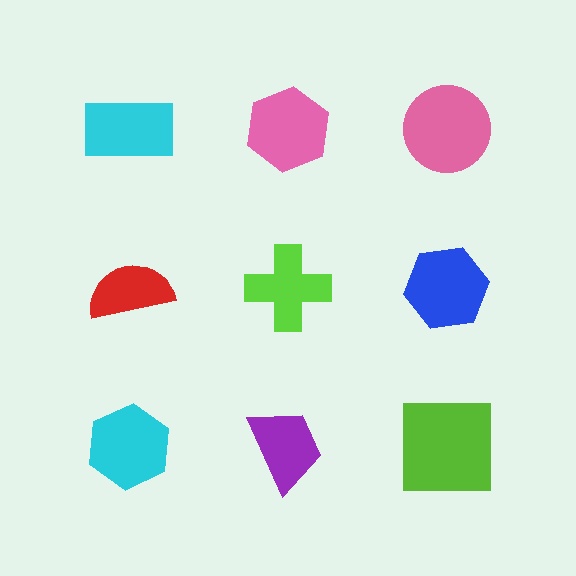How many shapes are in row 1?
3 shapes.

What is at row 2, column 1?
A red semicircle.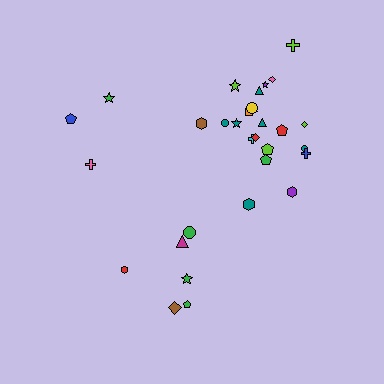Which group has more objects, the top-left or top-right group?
The top-right group.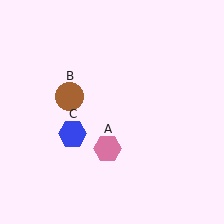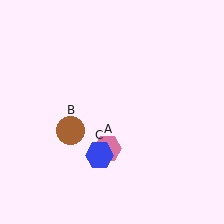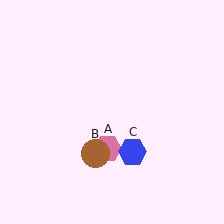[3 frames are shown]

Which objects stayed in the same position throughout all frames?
Pink hexagon (object A) remained stationary.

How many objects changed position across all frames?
2 objects changed position: brown circle (object B), blue hexagon (object C).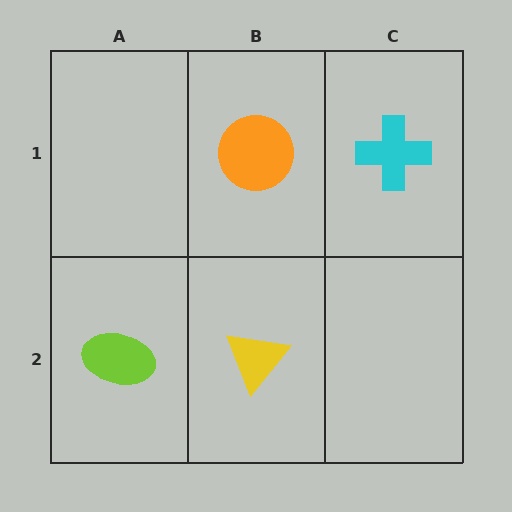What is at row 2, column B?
A yellow triangle.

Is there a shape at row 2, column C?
No, that cell is empty.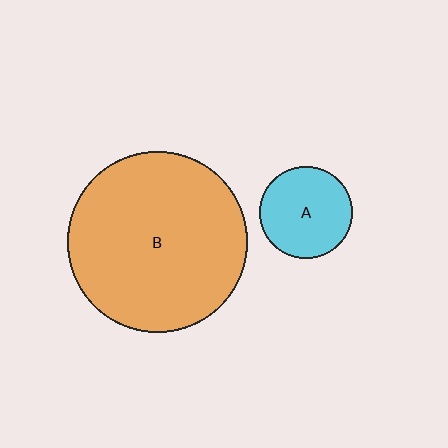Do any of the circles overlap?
No, none of the circles overlap.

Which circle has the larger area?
Circle B (orange).